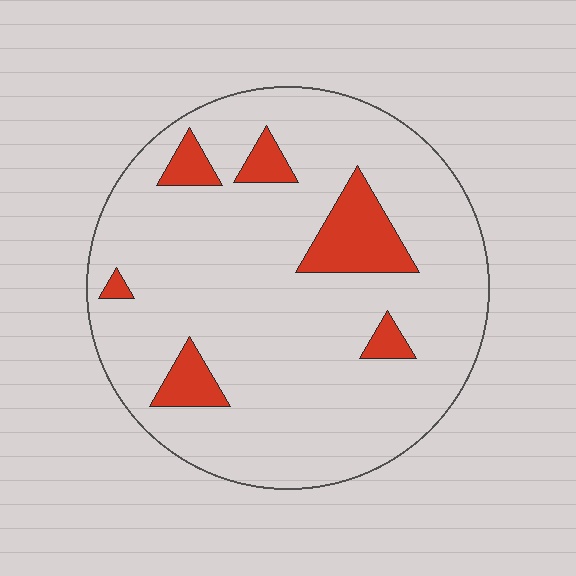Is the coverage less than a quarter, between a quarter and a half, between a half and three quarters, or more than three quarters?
Less than a quarter.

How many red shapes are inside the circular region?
6.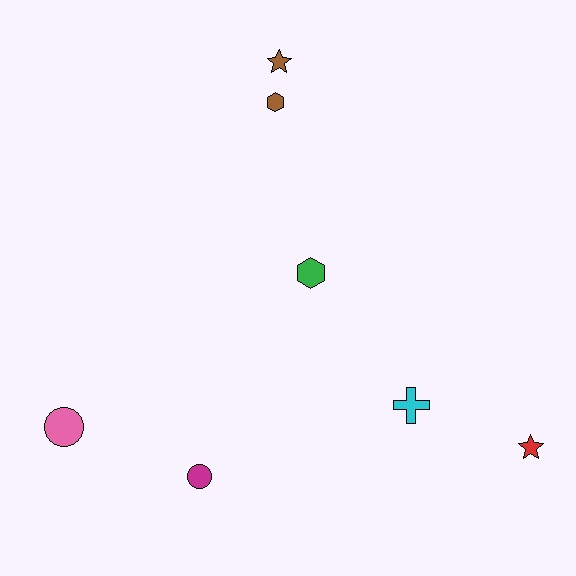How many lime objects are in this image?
There are no lime objects.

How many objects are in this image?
There are 7 objects.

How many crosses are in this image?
There is 1 cross.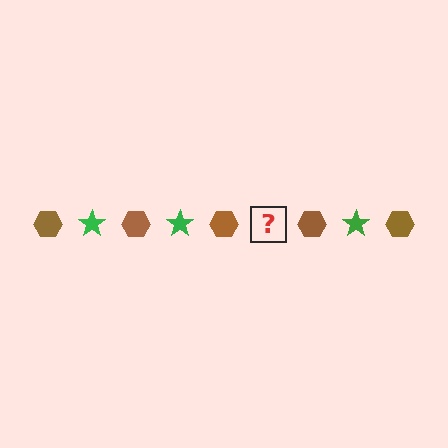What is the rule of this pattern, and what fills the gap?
The rule is that the pattern alternates between brown hexagon and green star. The gap should be filled with a green star.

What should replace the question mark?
The question mark should be replaced with a green star.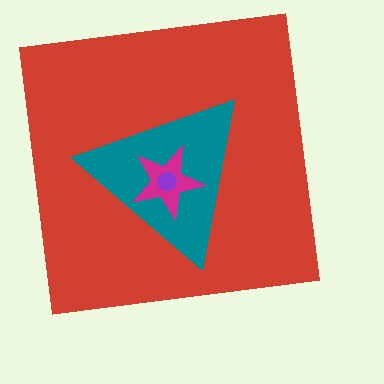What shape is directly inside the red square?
The teal triangle.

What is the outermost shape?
The red square.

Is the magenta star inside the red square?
Yes.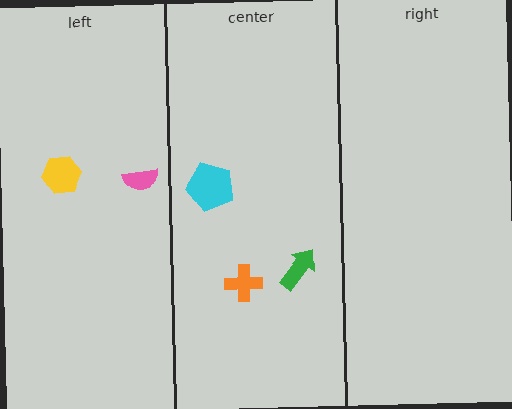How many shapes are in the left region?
2.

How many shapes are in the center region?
3.